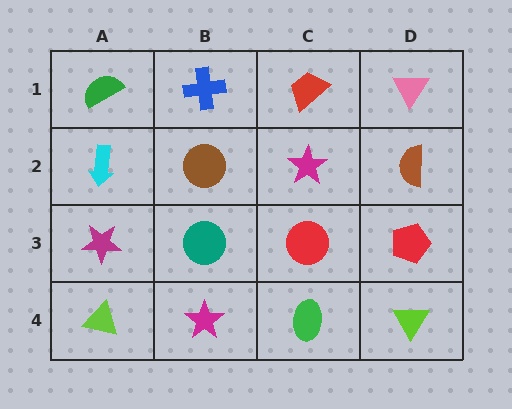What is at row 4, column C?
A green ellipse.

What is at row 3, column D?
A red pentagon.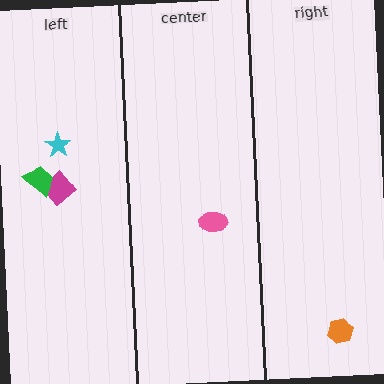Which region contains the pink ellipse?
The center region.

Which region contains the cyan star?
The left region.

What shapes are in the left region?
The magenta diamond, the green trapezoid, the cyan star.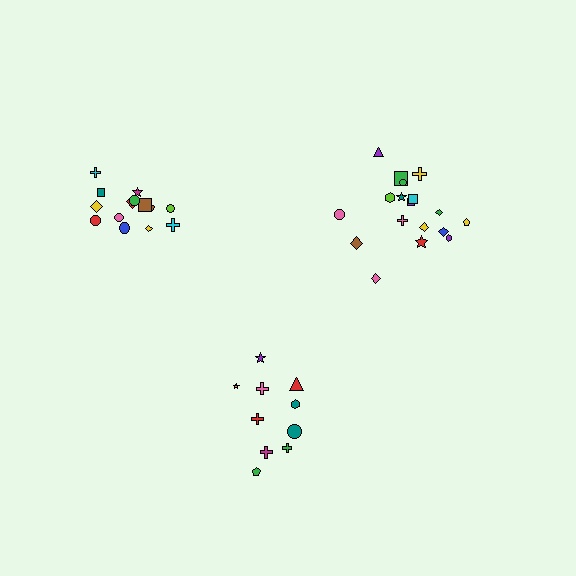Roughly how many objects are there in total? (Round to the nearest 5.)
Roughly 45 objects in total.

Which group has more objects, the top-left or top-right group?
The top-right group.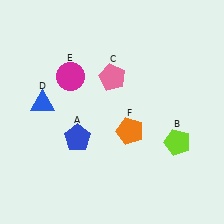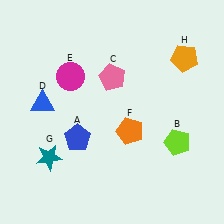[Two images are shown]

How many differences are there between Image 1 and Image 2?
There are 2 differences between the two images.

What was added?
A teal star (G), an orange pentagon (H) were added in Image 2.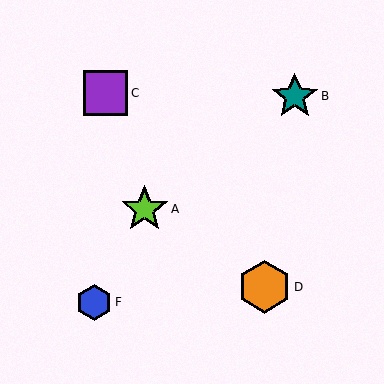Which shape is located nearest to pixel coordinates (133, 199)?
The lime star (labeled A) at (145, 209) is nearest to that location.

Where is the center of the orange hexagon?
The center of the orange hexagon is at (264, 287).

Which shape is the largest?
The orange hexagon (labeled D) is the largest.